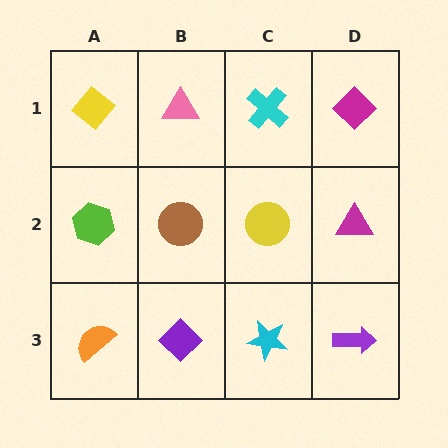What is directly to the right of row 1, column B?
A cyan cross.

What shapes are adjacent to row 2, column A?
A yellow diamond (row 1, column A), an orange semicircle (row 3, column A), a brown circle (row 2, column B).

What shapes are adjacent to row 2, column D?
A magenta diamond (row 1, column D), a purple arrow (row 3, column D), a yellow circle (row 2, column C).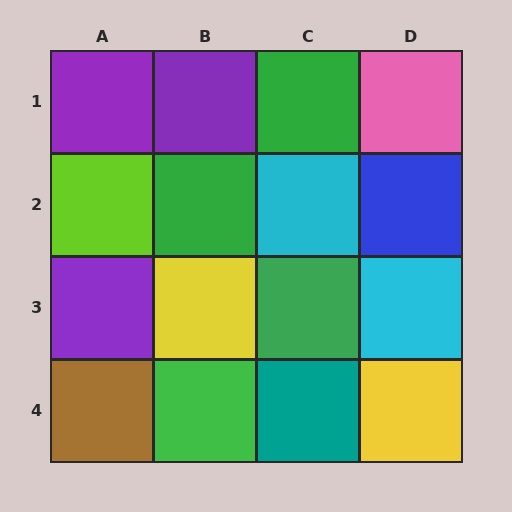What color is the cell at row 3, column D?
Cyan.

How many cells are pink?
1 cell is pink.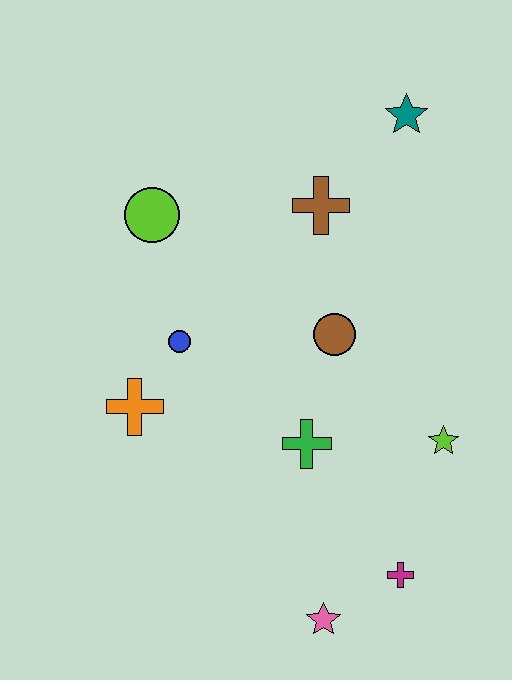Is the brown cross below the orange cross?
No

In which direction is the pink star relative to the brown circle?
The pink star is below the brown circle.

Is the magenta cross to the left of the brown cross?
No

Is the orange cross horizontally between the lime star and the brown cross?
No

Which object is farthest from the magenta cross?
The teal star is farthest from the magenta cross.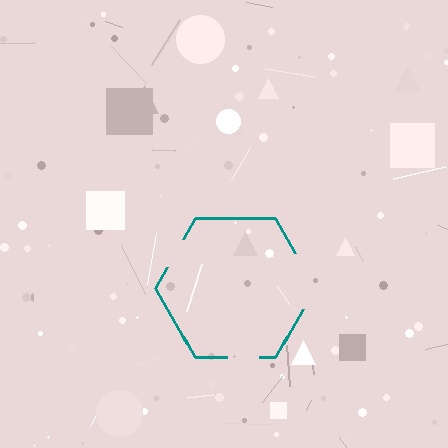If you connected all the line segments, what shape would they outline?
They would outline a hexagon.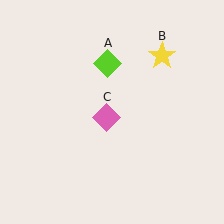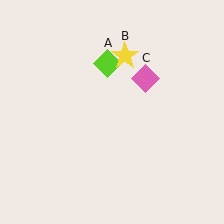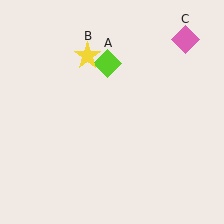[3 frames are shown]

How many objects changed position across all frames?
2 objects changed position: yellow star (object B), pink diamond (object C).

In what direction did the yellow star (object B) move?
The yellow star (object B) moved left.